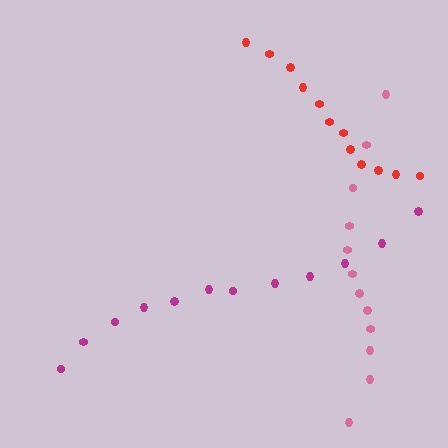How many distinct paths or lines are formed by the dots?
There are 3 distinct paths.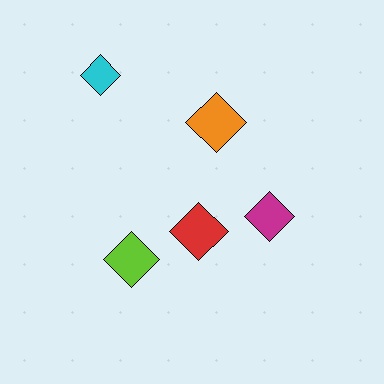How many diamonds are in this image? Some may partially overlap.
There are 5 diamonds.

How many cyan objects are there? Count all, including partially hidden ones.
There is 1 cyan object.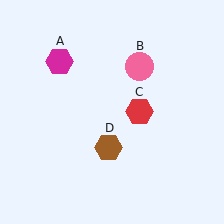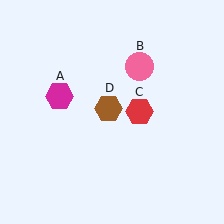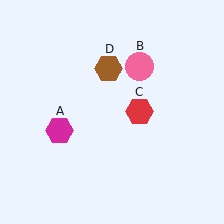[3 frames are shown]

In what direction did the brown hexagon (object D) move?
The brown hexagon (object D) moved up.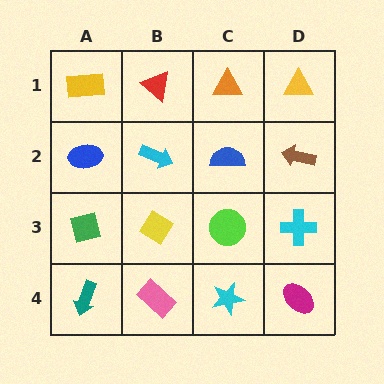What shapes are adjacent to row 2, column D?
A yellow triangle (row 1, column D), a cyan cross (row 3, column D), a blue semicircle (row 2, column C).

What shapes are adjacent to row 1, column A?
A blue ellipse (row 2, column A), a red triangle (row 1, column B).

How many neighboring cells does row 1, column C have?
3.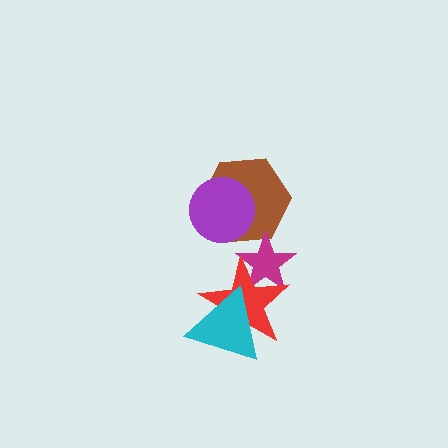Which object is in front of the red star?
The cyan triangle is in front of the red star.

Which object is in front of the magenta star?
The red star is in front of the magenta star.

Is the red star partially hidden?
Yes, it is partially covered by another shape.